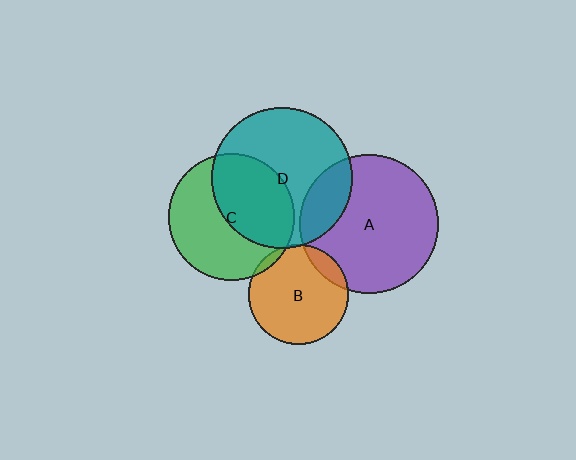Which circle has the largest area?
Circle D (teal).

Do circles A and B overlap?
Yes.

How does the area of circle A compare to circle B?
Approximately 1.9 times.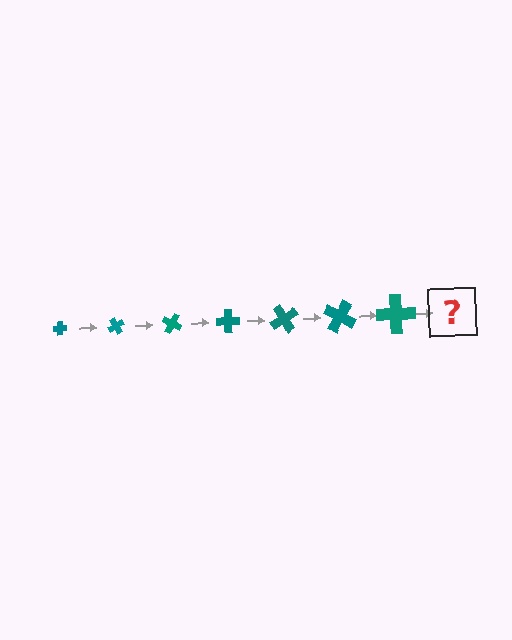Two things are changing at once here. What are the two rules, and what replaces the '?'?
The two rules are that the cross grows larger each step and it rotates 60 degrees each step. The '?' should be a cross, larger than the previous one and rotated 420 degrees from the start.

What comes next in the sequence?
The next element should be a cross, larger than the previous one and rotated 420 degrees from the start.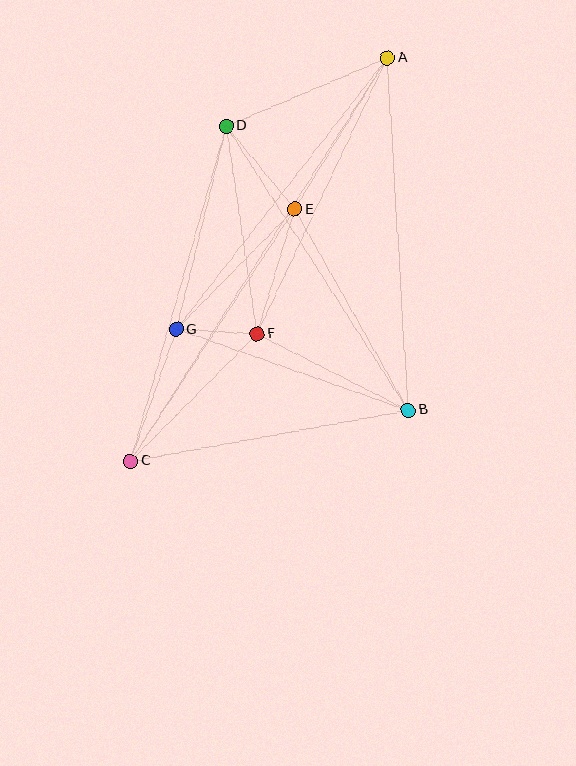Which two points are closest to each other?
Points F and G are closest to each other.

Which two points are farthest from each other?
Points A and C are farthest from each other.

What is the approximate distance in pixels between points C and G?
The distance between C and G is approximately 140 pixels.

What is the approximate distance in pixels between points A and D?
The distance between A and D is approximately 175 pixels.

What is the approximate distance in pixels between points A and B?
The distance between A and B is approximately 353 pixels.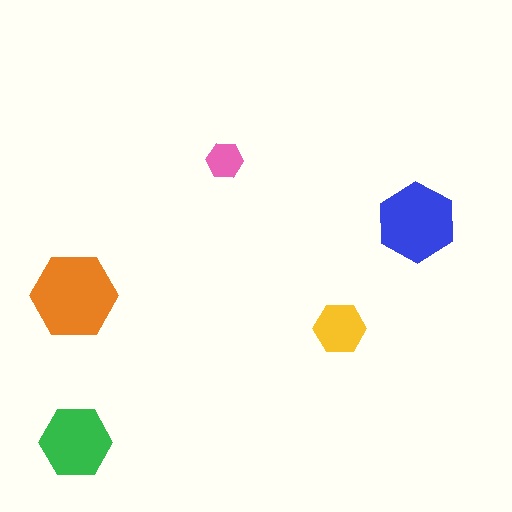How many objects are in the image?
There are 5 objects in the image.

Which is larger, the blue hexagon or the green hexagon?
The blue one.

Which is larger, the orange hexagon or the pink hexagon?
The orange one.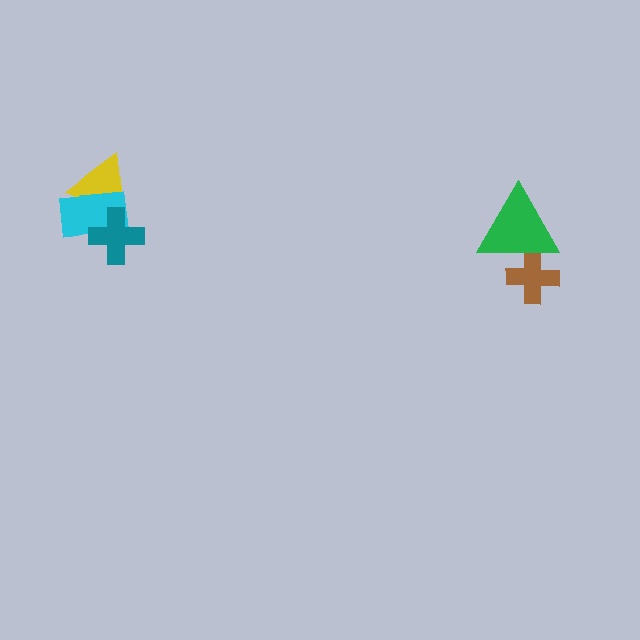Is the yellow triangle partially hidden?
Yes, it is partially covered by another shape.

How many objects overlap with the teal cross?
2 objects overlap with the teal cross.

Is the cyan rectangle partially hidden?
Yes, it is partially covered by another shape.